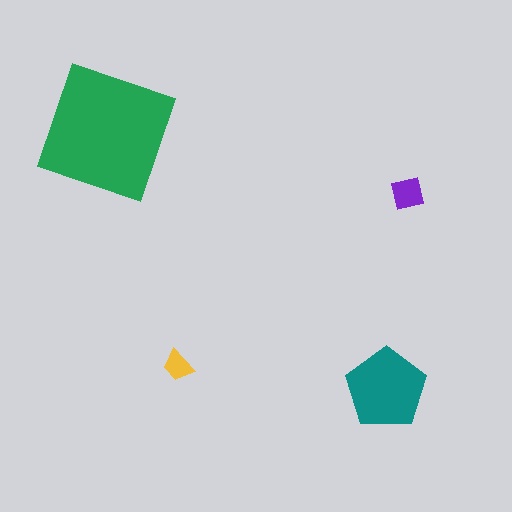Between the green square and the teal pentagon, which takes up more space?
The green square.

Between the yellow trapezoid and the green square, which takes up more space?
The green square.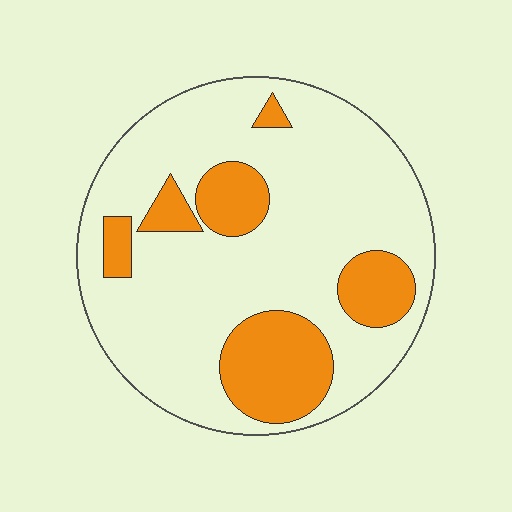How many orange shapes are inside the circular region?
6.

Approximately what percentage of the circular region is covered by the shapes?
Approximately 25%.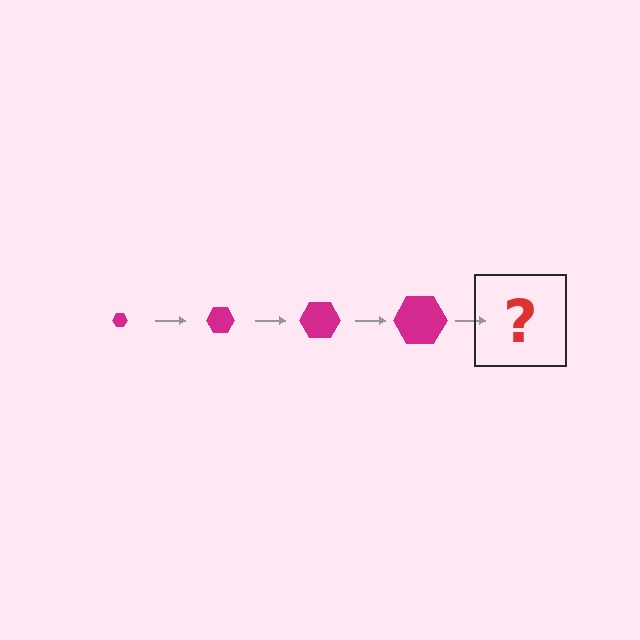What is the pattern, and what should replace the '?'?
The pattern is that the hexagon gets progressively larger each step. The '?' should be a magenta hexagon, larger than the previous one.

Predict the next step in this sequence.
The next step is a magenta hexagon, larger than the previous one.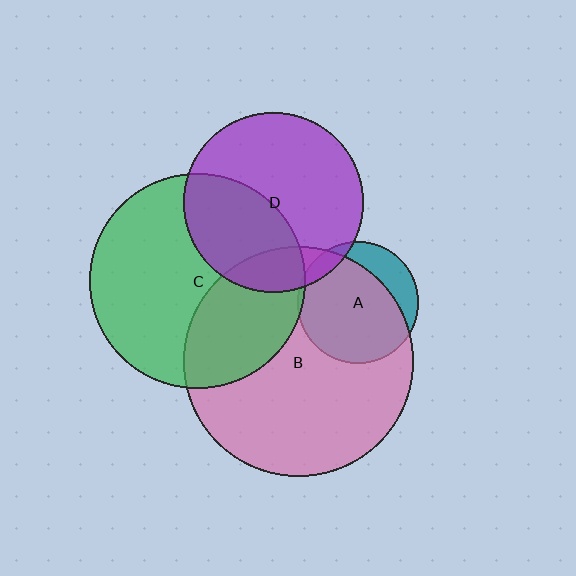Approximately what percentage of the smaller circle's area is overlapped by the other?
Approximately 15%.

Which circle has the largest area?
Circle B (pink).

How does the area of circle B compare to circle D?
Approximately 1.6 times.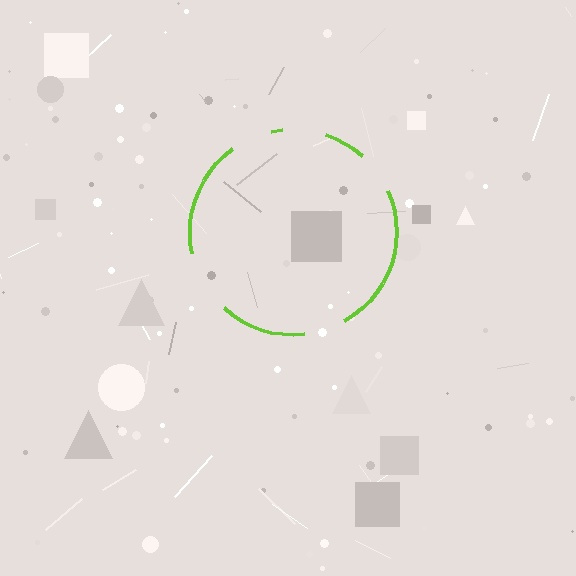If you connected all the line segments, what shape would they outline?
They would outline a circle.